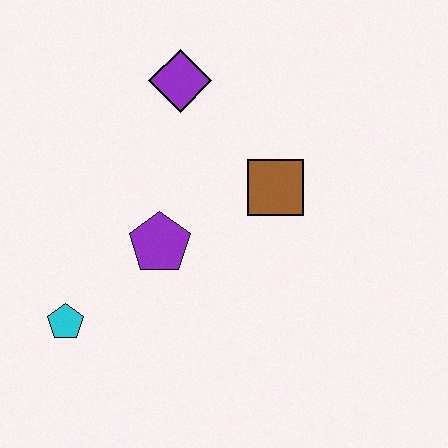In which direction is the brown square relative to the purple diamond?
The brown square is below the purple diamond.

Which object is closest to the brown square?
The purple pentagon is closest to the brown square.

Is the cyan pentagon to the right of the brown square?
No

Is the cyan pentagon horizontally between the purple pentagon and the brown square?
No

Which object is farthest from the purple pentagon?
The purple diamond is farthest from the purple pentagon.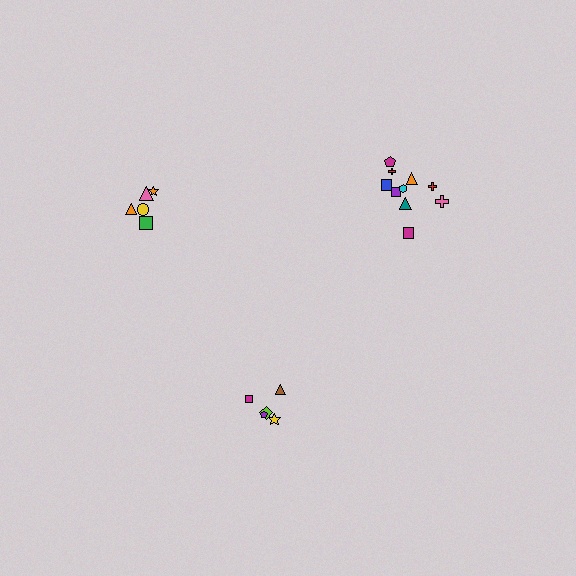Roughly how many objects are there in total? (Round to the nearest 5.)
Roughly 20 objects in total.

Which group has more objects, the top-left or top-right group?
The top-right group.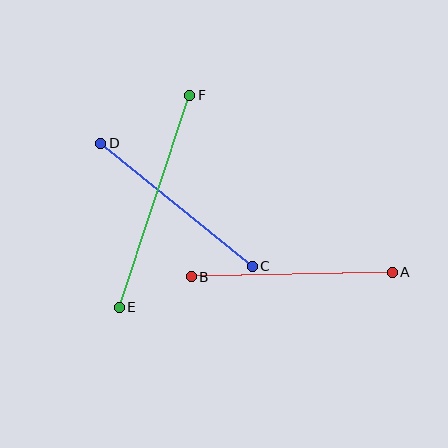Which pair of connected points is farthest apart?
Points E and F are farthest apart.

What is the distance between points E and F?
The distance is approximately 224 pixels.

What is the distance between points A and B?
The distance is approximately 201 pixels.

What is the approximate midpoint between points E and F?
The midpoint is at approximately (155, 201) pixels.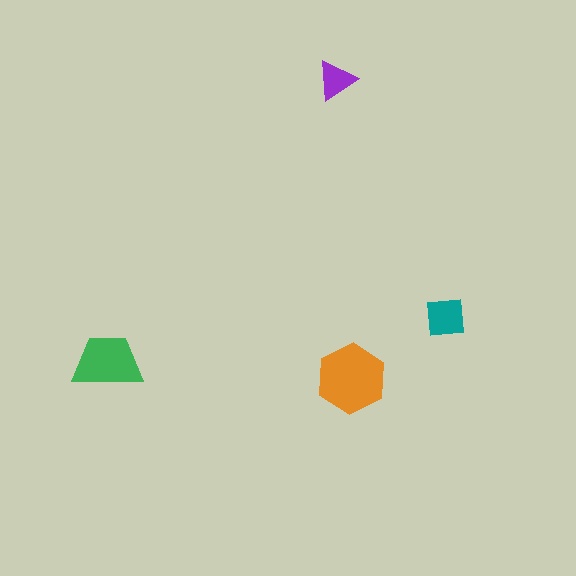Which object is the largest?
The orange hexagon.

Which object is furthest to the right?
The teal square is rightmost.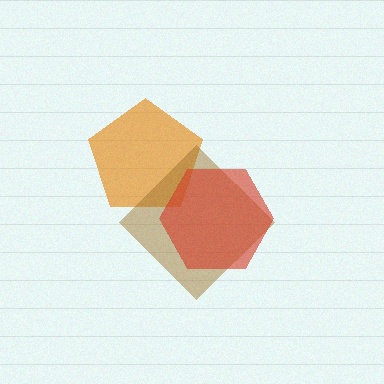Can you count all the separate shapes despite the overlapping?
Yes, there are 3 separate shapes.